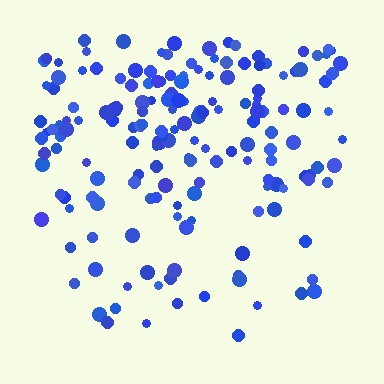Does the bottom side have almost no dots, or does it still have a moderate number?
Still a moderate number, just noticeably fewer than the top.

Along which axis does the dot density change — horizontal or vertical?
Vertical.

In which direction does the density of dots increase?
From bottom to top, with the top side densest.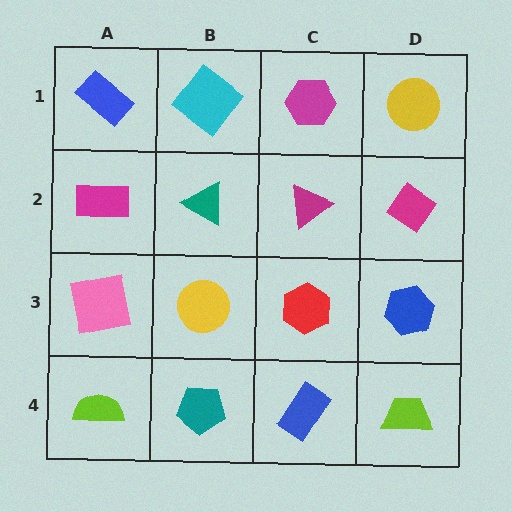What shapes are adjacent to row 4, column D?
A blue hexagon (row 3, column D), a blue rectangle (row 4, column C).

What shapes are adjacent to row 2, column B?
A cyan diamond (row 1, column B), a yellow circle (row 3, column B), a magenta rectangle (row 2, column A), a magenta triangle (row 2, column C).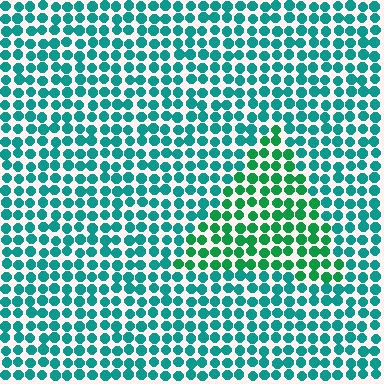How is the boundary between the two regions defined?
The boundary is defined purely by a slight shift in hue (about 32 degrees). Spacing, size, and orientation are identical on both sides.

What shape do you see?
I see a triangle.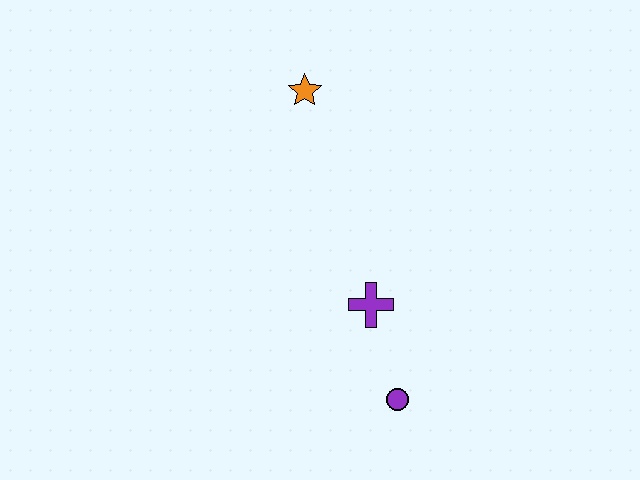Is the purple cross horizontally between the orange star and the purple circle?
Yes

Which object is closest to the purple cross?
The purple circle is closest to the purple cross.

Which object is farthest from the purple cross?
The orange star is farthest from the purple cross.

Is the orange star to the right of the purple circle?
No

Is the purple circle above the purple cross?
No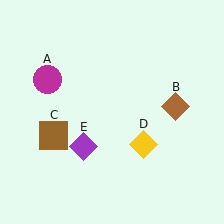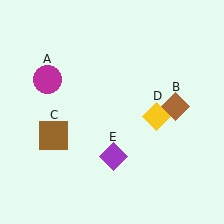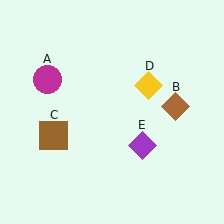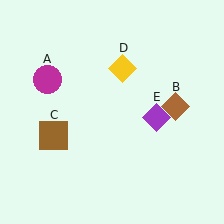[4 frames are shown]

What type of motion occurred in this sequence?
The yellow diamond (object D), purple diamond (object E) rotated counterclockwise around the center of the scene.